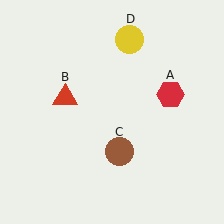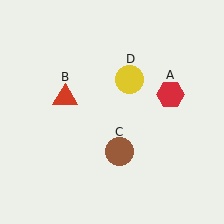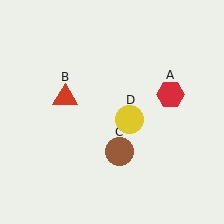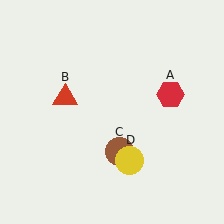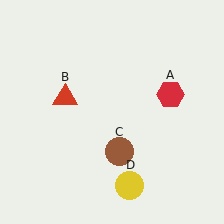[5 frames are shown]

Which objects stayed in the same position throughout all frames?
Red hexagon (object A) and red triangle (object B) and brown circle (object C) remained stationary.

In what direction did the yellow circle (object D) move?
The yellow circle (object D) moved down.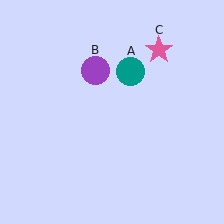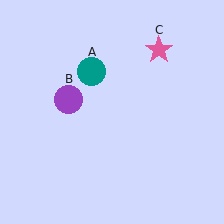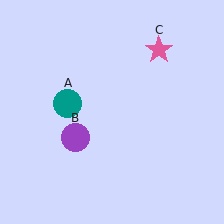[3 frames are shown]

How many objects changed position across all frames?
2 objects changed position: teal circle (object A), purple circle (object B).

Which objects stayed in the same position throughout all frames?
Pink star (object C) remained stationary.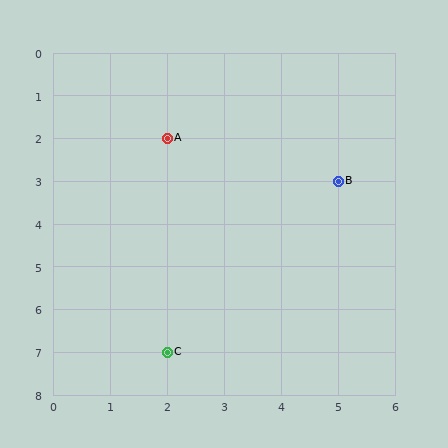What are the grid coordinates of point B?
Point B is at grid coordinates (5, 3).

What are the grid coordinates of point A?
Point A is at grid coordinates (2, 2).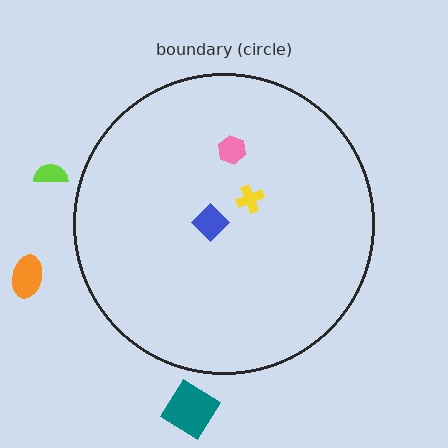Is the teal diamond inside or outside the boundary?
Outside.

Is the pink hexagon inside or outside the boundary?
Inside.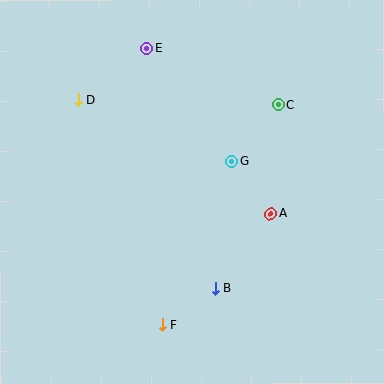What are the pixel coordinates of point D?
Point D is at (78, 100).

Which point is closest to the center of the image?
Point G at (232, 161) is closest to the center.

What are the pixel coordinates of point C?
Point C is at (279, 105).